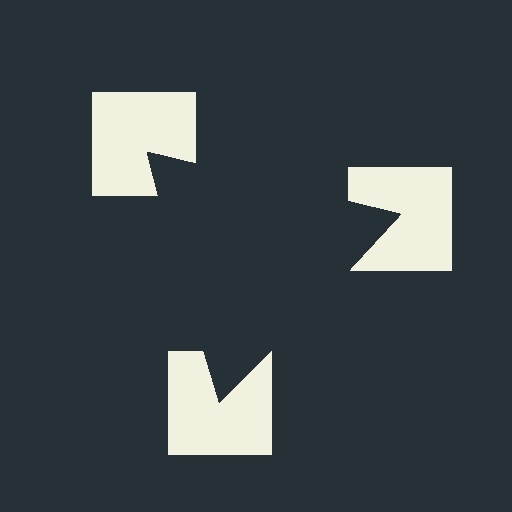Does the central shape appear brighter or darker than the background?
It typically appears slightly darker than the background, even though no actual brightness change is drawn.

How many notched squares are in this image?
There are 3 — one at each vertex of the illusory triangle.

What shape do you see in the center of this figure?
An illusory triangle — its edges are inferred from the aligned wedge cuts in the notched squares, not physically drawn.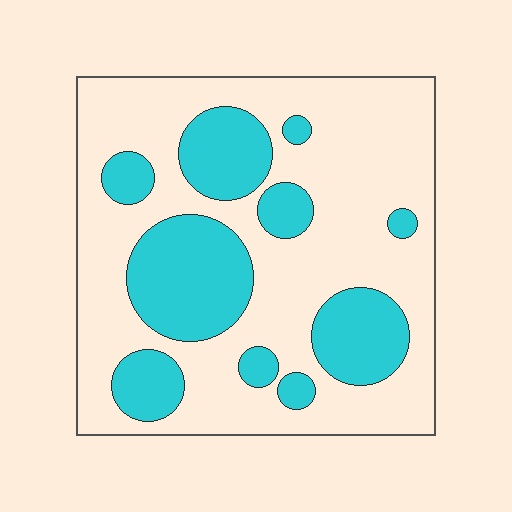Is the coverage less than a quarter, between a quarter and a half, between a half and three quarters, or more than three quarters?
Between a quarter and a half.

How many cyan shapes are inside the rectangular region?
10.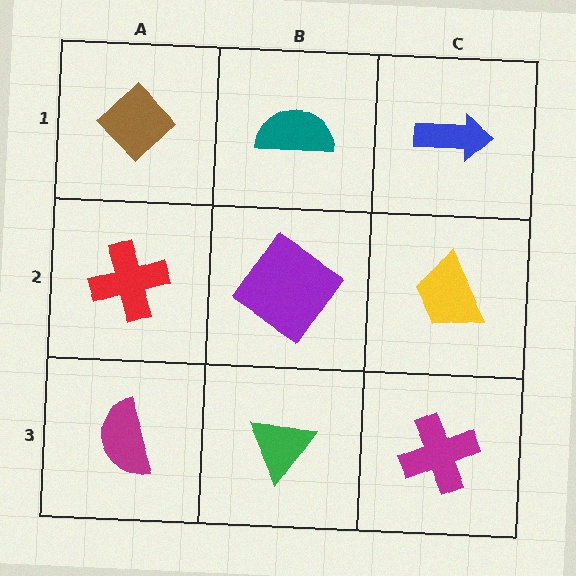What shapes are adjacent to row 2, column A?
A brown diamond (row 1, column A), a magenta semicircle (row 3, column A), a purple diamond (row 2, column B).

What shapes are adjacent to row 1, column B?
A purple diamond (row 2, column B), a brown diamond (row 1, column A), a blue arrow (row 1, column C).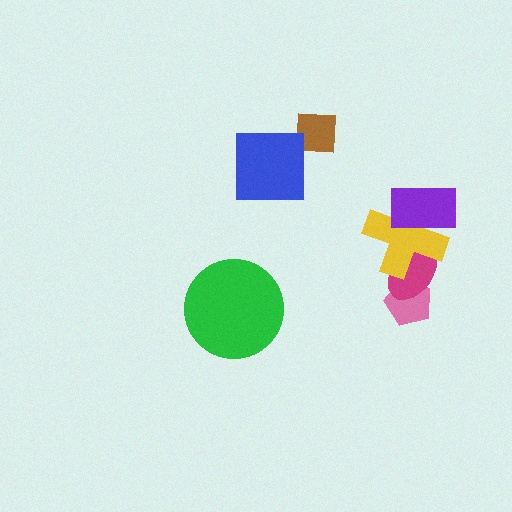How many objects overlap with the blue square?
0 objects overlap with the blue square.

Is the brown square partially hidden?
No, no other shape covers it.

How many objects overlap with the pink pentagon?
1 object overlaps with the pink pentagon.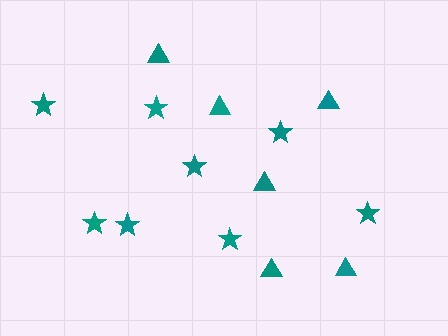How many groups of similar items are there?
There are 2 groups: one group of triangles (6) and one group of stars (8).